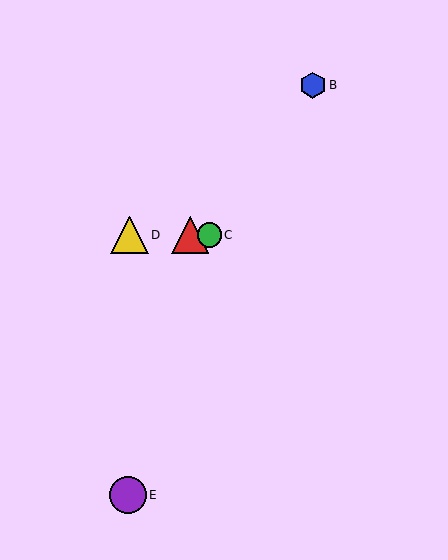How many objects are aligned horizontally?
3 objects (A, C, D) are aligned horizontally.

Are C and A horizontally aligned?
Yes, both are at y≈235.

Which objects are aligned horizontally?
Objects A, C, D are aligned horizontally.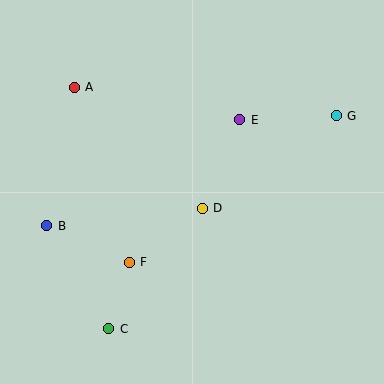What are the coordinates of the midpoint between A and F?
The midpoint between A and F is at (102, 175).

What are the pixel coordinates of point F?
Point F is at (129, 262).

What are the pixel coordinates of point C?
Point C is at (109, 329).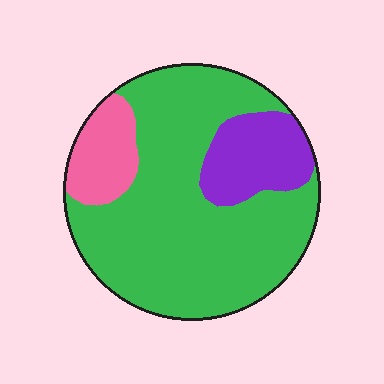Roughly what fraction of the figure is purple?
Purple takes up less than a quarter of the figure.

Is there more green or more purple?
Green.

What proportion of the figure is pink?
Pink takes up less than a quarter of the figure.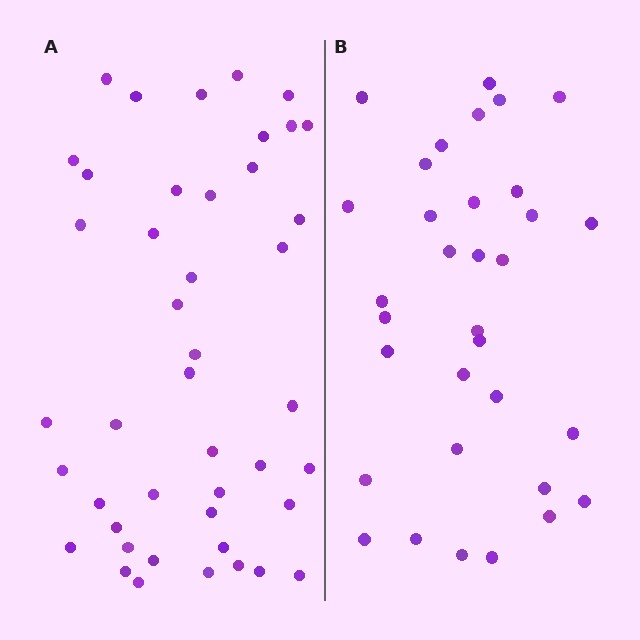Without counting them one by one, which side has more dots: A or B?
Region A (the left region) has more dots.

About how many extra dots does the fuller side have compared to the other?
Region A has roughly 12 or so more dots than region B.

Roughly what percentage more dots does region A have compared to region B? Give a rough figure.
About 35% more.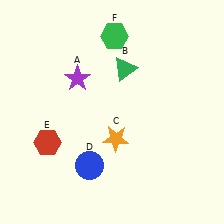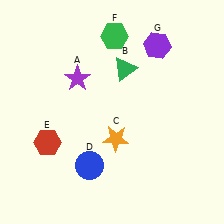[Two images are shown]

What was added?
A purple hexagon (G) was added in Image 2.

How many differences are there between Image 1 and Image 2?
There is 1 difference between the two images.